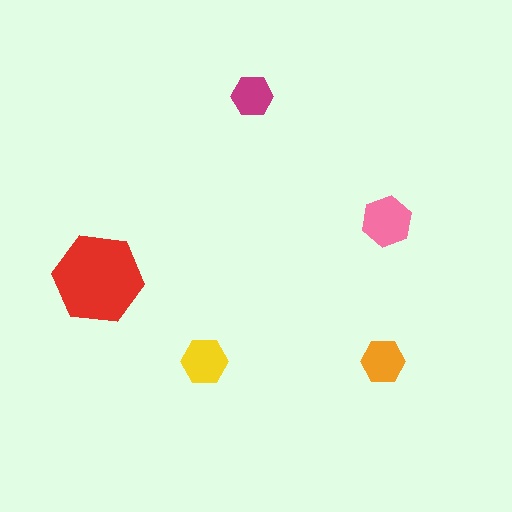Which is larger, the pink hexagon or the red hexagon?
The red one.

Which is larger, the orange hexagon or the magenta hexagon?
The orange one.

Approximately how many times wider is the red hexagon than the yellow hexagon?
About 2 times wider.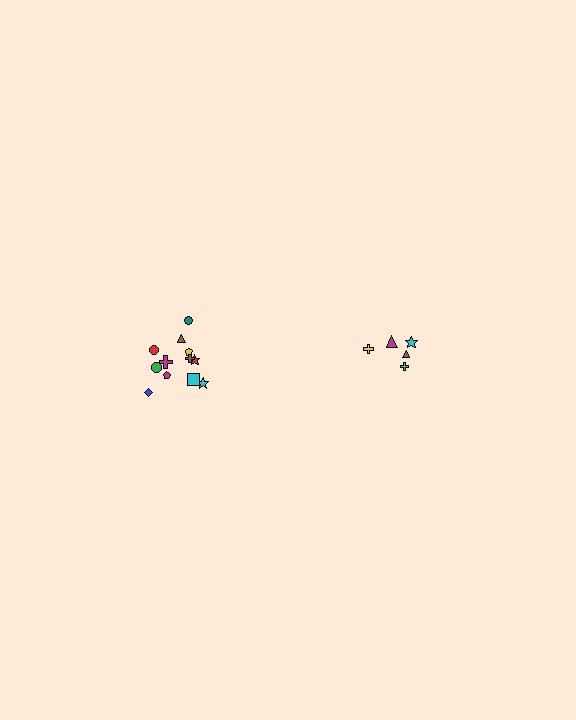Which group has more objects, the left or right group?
The left group.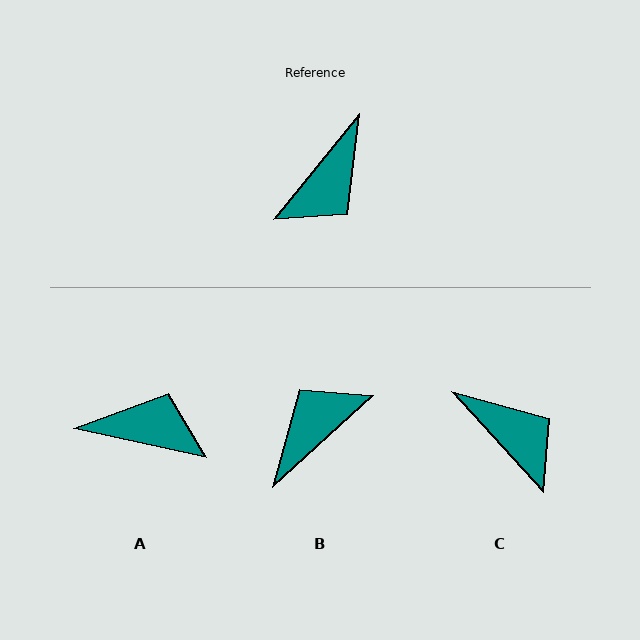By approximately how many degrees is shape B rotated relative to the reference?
Approximately 171 degrees counter-clockwise.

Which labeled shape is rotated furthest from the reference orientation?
B, about 171 degrees away.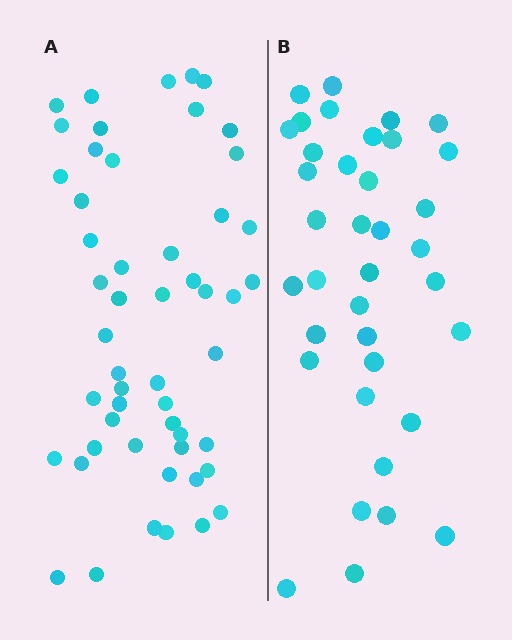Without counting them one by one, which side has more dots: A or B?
Region A (the left region) has more dots.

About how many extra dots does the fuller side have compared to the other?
Region A has approximately 15 more dots than region B.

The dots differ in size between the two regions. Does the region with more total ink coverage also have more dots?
No. Region B has more total ink coverage because its dots are larger, but region A actually contains more individual dots. Total area can be misleading — the number of items is what matters here.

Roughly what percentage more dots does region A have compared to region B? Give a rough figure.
About 40% more.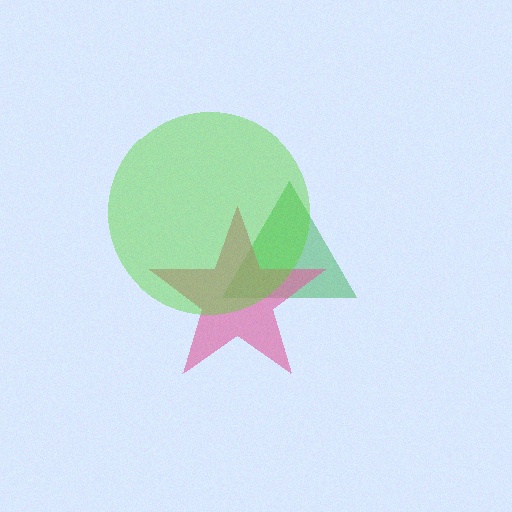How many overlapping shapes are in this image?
There are 3 overlapping shapes in the image.